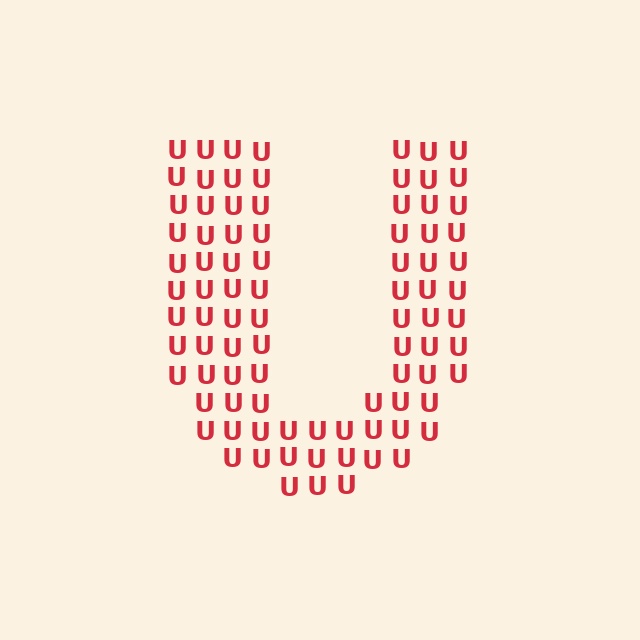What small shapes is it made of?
It is made of small letter U's.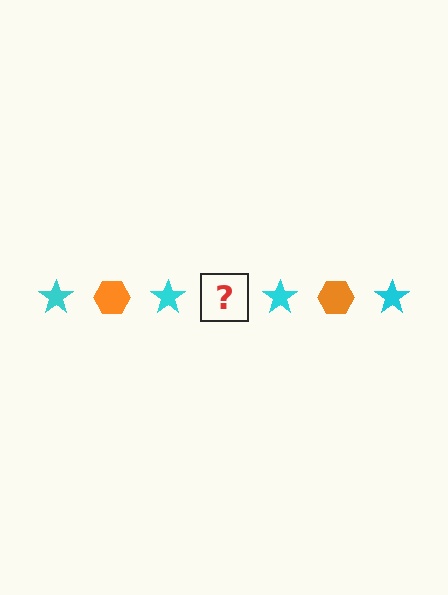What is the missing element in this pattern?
The missing element is an orange hexagon.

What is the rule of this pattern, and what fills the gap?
The rule is that the pattern alternates between cyan star and orange hexagon. The gap should be filled with an orange hexagon.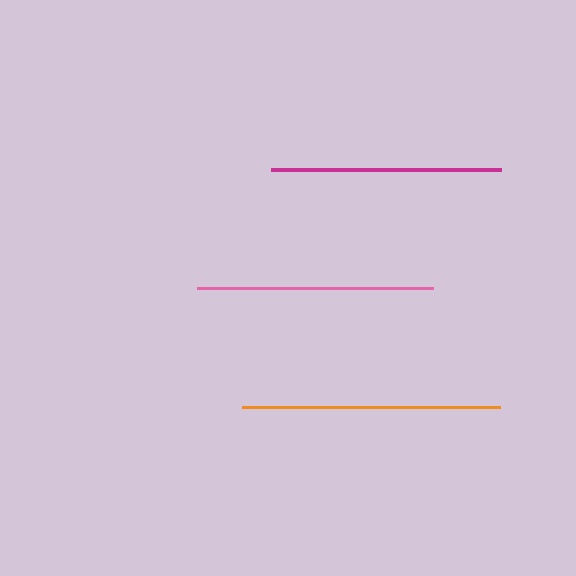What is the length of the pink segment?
The pink segment is approximately 236 pixels long.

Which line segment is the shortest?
The magenta line is the shortest at approximately 230 pixels.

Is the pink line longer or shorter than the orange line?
The orange line is longer than the pink line.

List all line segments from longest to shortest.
From longest to shortest: orange, pink, magenta.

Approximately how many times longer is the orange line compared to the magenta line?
The orange line is approximately 1.1 times the length of the magenta line.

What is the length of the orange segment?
The orange segment is approximately 257 pixels long.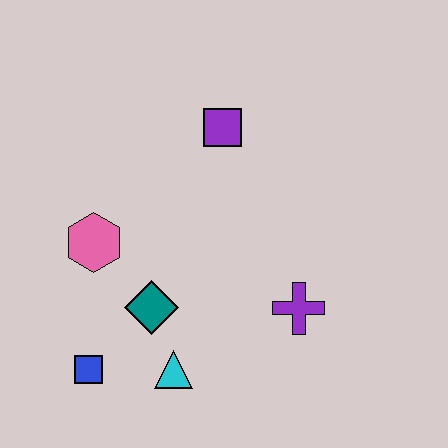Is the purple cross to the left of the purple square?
No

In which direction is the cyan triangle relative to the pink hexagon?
The cyan triangle is below the pink hexagon.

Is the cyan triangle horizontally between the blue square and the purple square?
Yes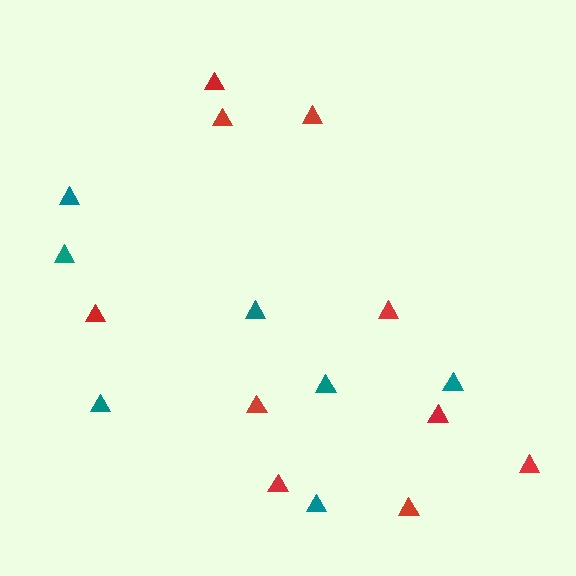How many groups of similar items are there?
There are 2 groups: one group of teal triangles (7) and one group of red triangles (10).